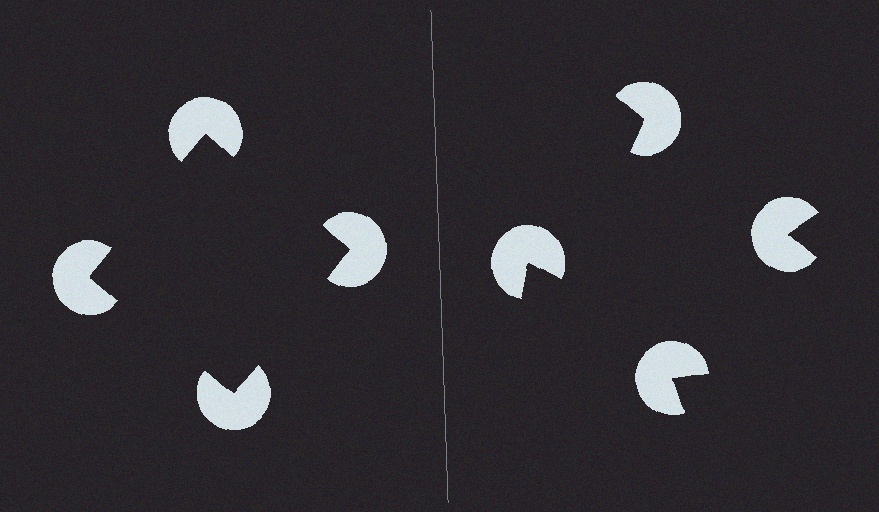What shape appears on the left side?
An illusory square.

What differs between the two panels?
The pac-man discs are positioned identically on both sides; only the wedge orientations differ. On the left they align to a square; on the right they are misaligned.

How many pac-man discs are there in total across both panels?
8 — 4 on each side.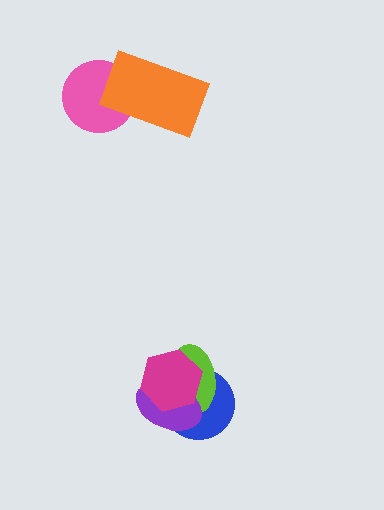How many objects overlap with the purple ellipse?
3 objects overlap with the purple ellipse.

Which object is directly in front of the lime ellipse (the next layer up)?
The purple ellipse is directly in front of the lime ellipse.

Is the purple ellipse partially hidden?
Yes, it is partially covered by another shape.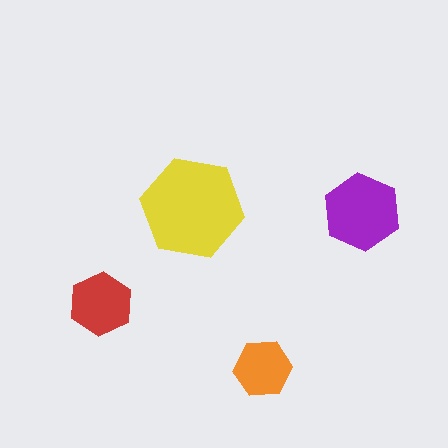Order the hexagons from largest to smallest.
the yellow one, the purple one, the red one, the orange one.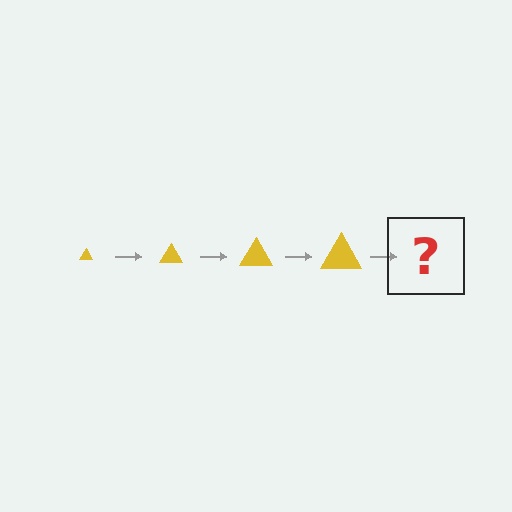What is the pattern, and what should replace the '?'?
The pattern is that the triangle gets progressively larger each step. The '?' should be a yellow triangle, larger than the previous one.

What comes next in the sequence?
The next element should be a yellow triangle, larger than the previous one.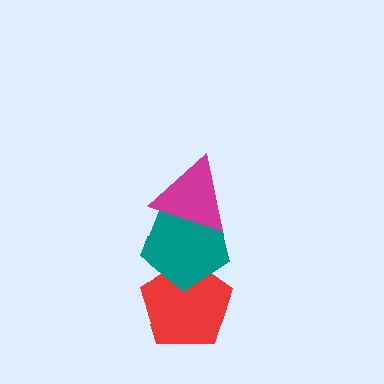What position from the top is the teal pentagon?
The teal pentagon is 2nd from the top.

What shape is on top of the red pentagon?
The teal pentagon is on top of the red pentagon.